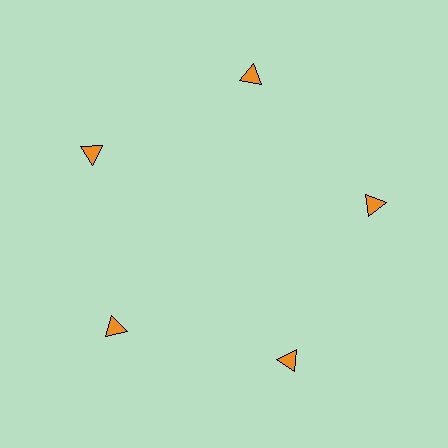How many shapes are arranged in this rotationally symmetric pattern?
There are 5 shapes, arranged in 5 groups of 1.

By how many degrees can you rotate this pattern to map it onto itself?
The pattern maps onto itself every 72 degrees of rotation.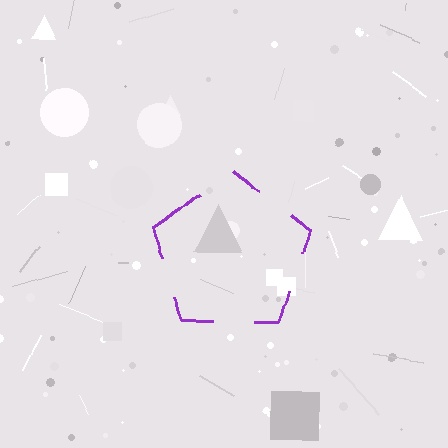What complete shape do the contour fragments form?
The contour fragments form a pentagon.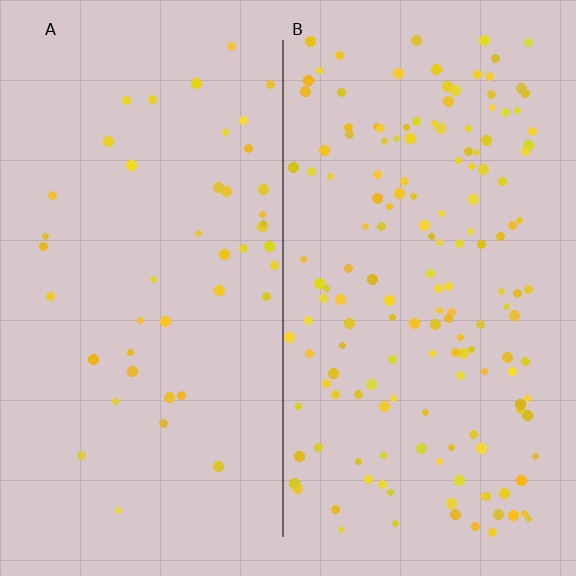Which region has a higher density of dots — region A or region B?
B (the right).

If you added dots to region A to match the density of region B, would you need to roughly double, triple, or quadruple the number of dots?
Approximately quadruple.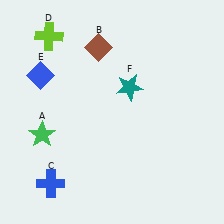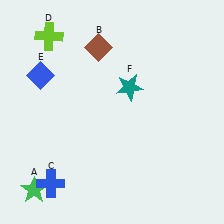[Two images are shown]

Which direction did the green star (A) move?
The green star (A) moved down.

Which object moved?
The green star (A) moved down.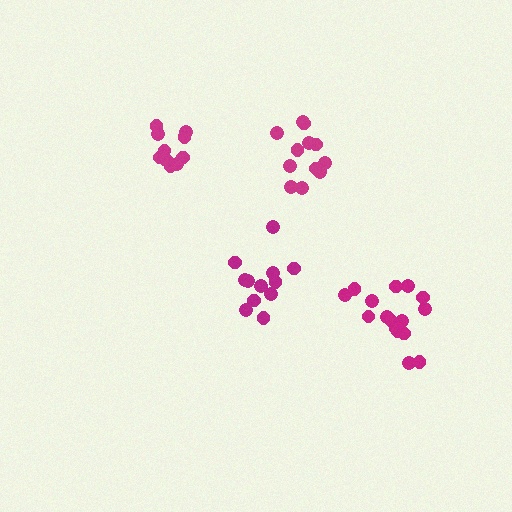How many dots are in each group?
Group 1: 11 dots, Group 2: 12 dots, Group 3: 16 dots, Group 4: 12 dots (51 total).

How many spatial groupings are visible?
There are 4 spatial groupings.